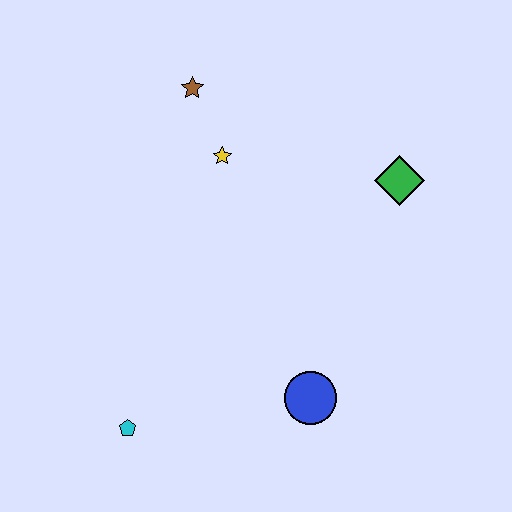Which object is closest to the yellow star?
The brown star is closest to the yellow star.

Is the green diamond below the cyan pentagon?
No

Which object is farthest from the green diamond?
The cyan pentagon is farthest from the green diamond.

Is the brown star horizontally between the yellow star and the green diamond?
No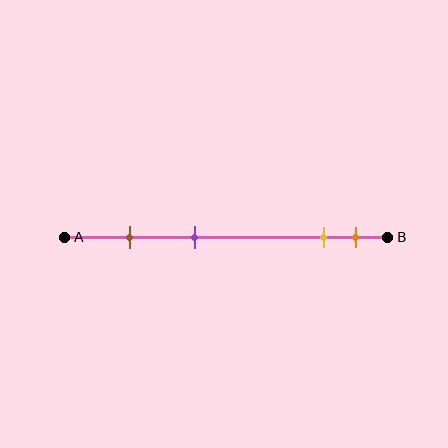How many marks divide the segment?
There are 4 marks dividing the segment.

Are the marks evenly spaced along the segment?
No, the marks are not evenly spaced.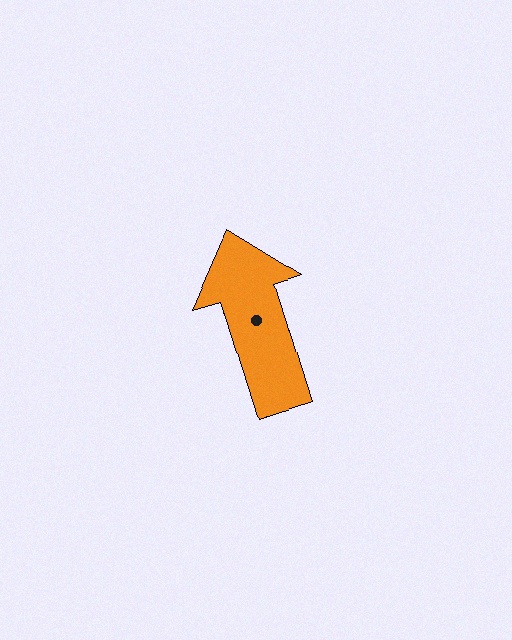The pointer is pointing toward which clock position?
Roughly 11 o'clock.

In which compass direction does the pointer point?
North.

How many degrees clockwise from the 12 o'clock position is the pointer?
Approximately 343 degrees.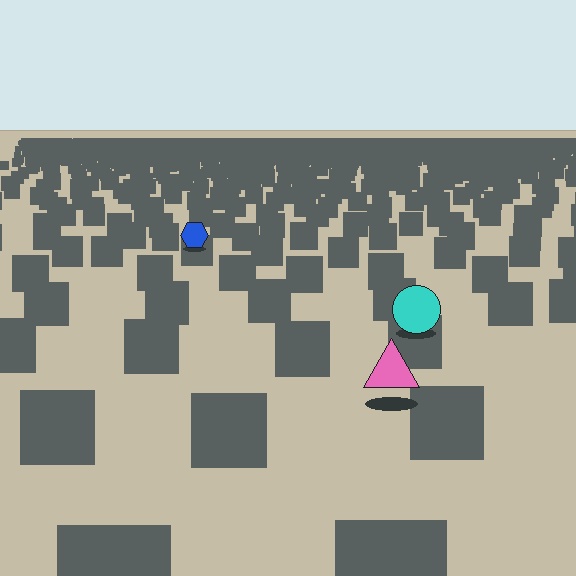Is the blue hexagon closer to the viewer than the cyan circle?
No. The cyan circle is closer — you can tell from the texture gradient: the ground texture is coarser near it.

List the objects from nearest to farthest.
From nearest to farthest: the pink triangle, the cyan circle, the blue hexagon.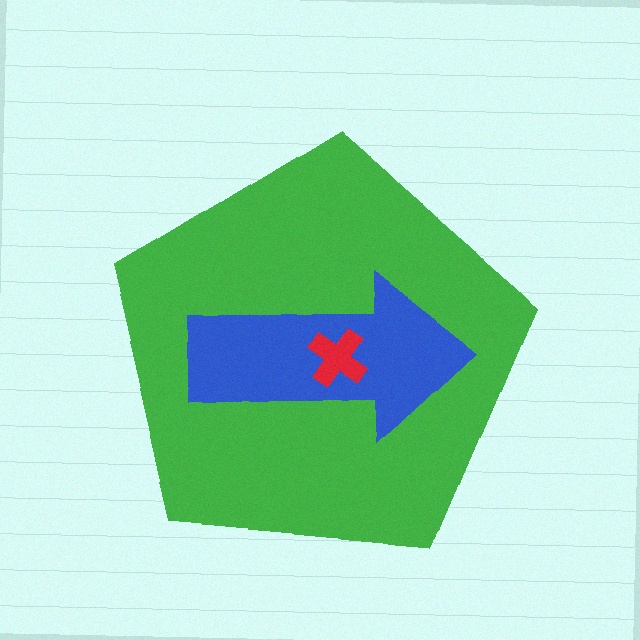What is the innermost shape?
The red cross.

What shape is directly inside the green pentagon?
The blue arrow.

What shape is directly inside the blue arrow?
The red cross.